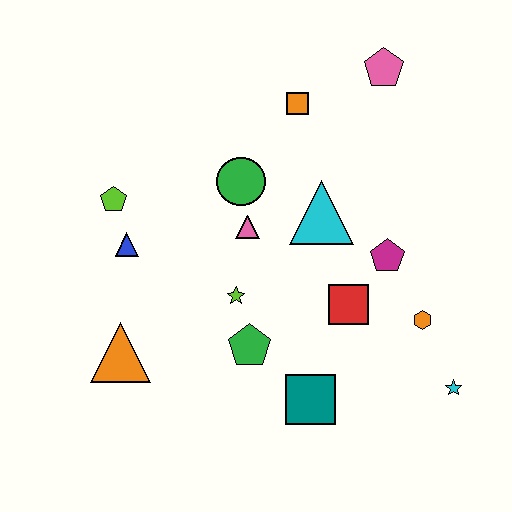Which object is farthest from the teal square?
The pink pentagon is farthest from the teal square.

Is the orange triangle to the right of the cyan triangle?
No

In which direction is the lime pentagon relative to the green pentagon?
The lime pentagon is above the green pentagon.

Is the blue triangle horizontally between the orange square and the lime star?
No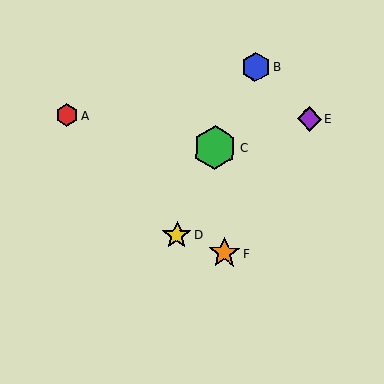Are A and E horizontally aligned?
Yes, both are at y≈115.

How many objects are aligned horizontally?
2 objects (A, E) are aligned horizontally.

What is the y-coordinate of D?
Object D is at y≈235.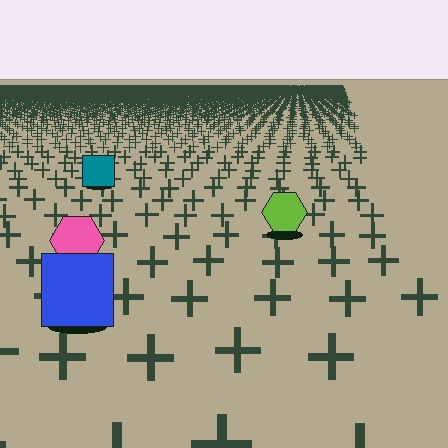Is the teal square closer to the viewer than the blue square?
No. The blue square is closer — you can tell from the texture gradient: the ground texture is coarser near it.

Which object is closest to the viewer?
The blue square is closest. The texture marks near it are larger and more spread out.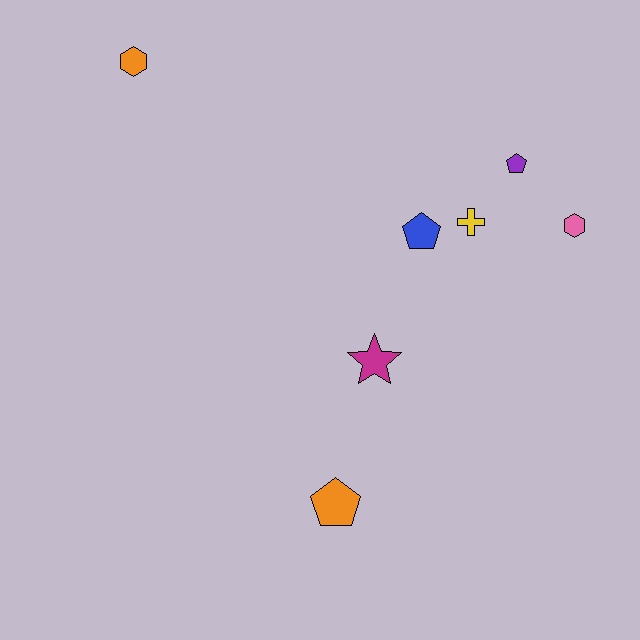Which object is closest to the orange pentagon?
The magenta star is closest to the orange pentagon.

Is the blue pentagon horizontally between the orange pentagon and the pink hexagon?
Yes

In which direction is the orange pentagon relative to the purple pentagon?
The orange pentagon is below the purple pentagon.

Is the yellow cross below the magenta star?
No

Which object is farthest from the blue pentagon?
The orange hexagon is farthest from the blue pentagon.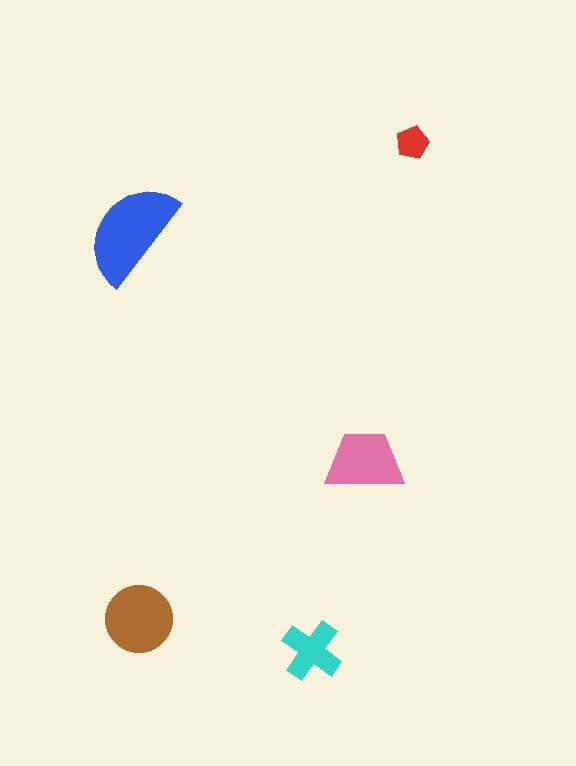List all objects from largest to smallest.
The blue semicircle, the brown circle, the pink trapezoid, the cyan cross, the red pentagon.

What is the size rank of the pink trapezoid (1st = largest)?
3rd.